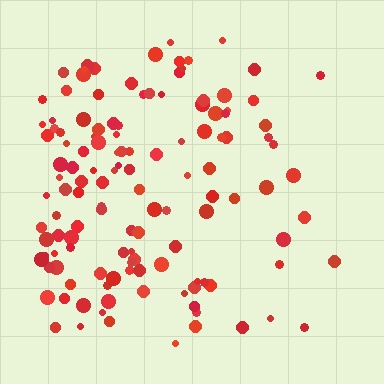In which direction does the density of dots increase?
From right to left, with the left side densest.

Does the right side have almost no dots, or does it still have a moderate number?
Still a moderate number, just noticeably fewer than the left.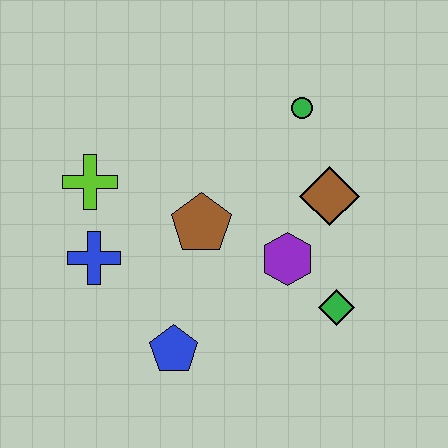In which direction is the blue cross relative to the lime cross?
The blue cross is below the lime cross.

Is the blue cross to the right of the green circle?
No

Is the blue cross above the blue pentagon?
Yes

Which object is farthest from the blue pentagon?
The green circle is farthest from the blue pentagon.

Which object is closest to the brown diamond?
The purple hexagon is closest to the brown diamond.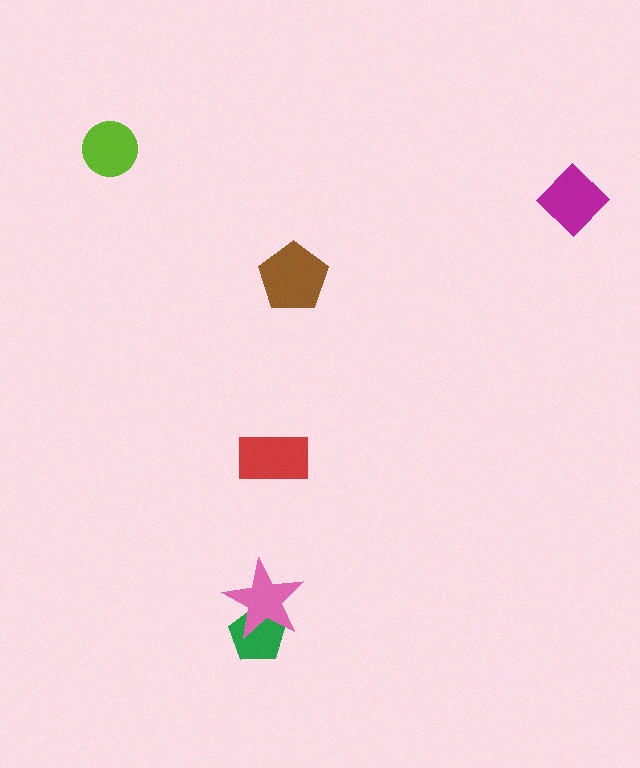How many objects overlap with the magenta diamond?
0 objects overlap with the magenta diamond.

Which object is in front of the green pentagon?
The pink star is in front of the green pentagon.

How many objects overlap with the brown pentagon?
0 objects overlap with the brown pentagon.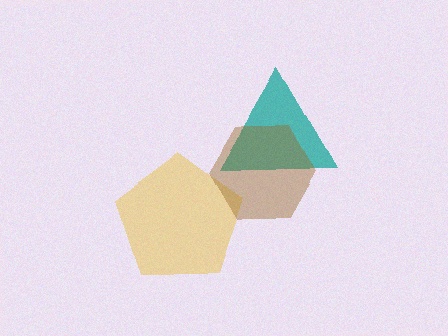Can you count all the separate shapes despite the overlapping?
Yes, there are 3 separate shapes.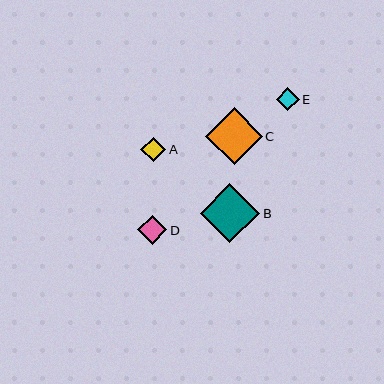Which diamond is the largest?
Diamond B is the largest with a size of approximately 59 pixels.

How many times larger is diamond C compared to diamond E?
Diamond C is approximately 2.5 times the size of diamond E.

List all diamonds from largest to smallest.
From largest to smallest: B, C, D, A, E.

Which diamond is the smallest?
Diamond E is the smallest with a size of approximately 23 pixels.